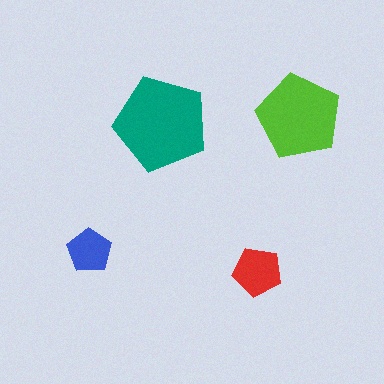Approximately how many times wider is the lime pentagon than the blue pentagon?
About 2 times wider.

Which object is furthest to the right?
The lime pentagon is rightmost.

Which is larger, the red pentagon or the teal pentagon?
The teal one.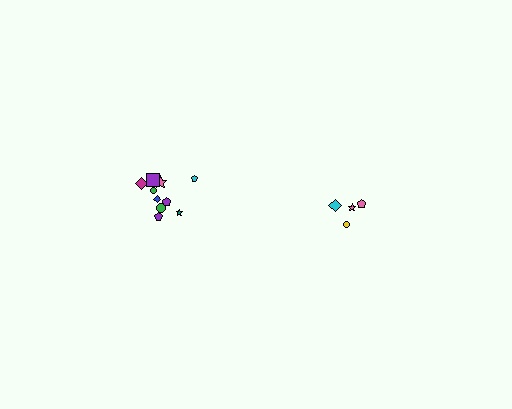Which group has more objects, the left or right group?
The left group.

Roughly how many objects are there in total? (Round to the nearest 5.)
Roughly 15 objects in total.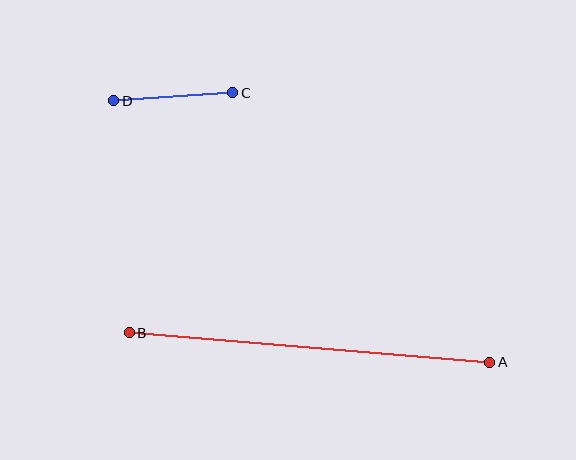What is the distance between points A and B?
The distance is approximately 362 pixels.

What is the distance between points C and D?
The distance is approximately 119 pixels.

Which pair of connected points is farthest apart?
Points A and B are farthest apart.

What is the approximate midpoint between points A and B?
The midpoint is at approximately (310, 348) pixels.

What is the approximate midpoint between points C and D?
The midpoint is at approximately (173, 97) pixels.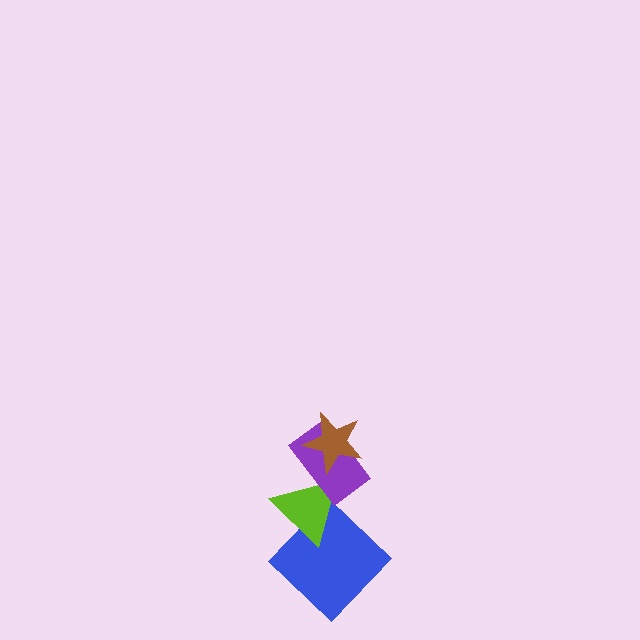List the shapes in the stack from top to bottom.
From top to bottom: the brown star, the purple rectangle, the lime triangle, the blue diamond.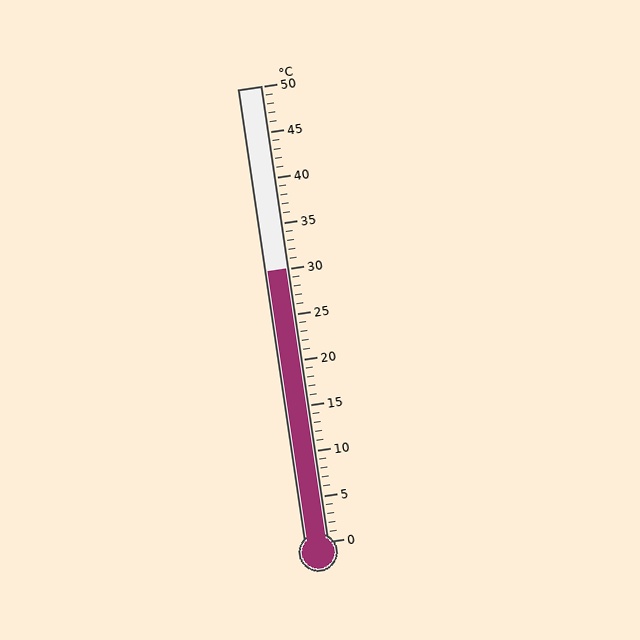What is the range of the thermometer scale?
The thermometer scale ranges from 0°C to 50°C.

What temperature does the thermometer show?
The thermometer shows approximately 30°C.